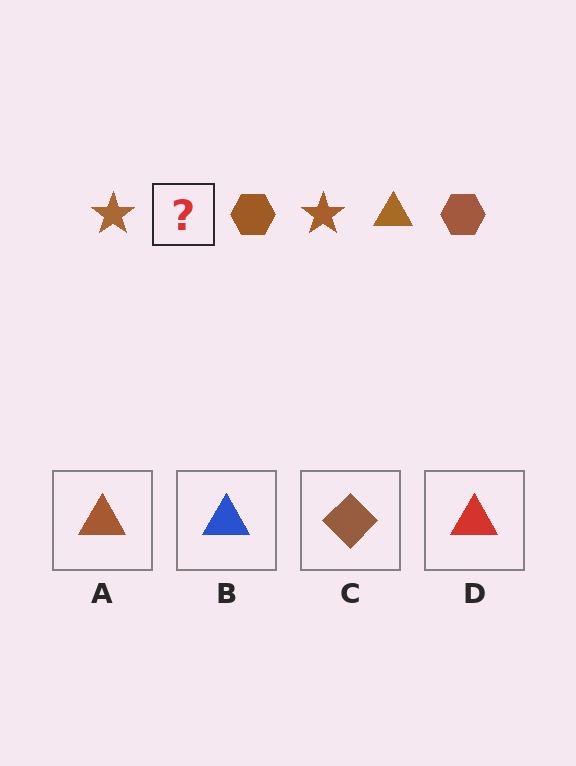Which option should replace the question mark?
Option A.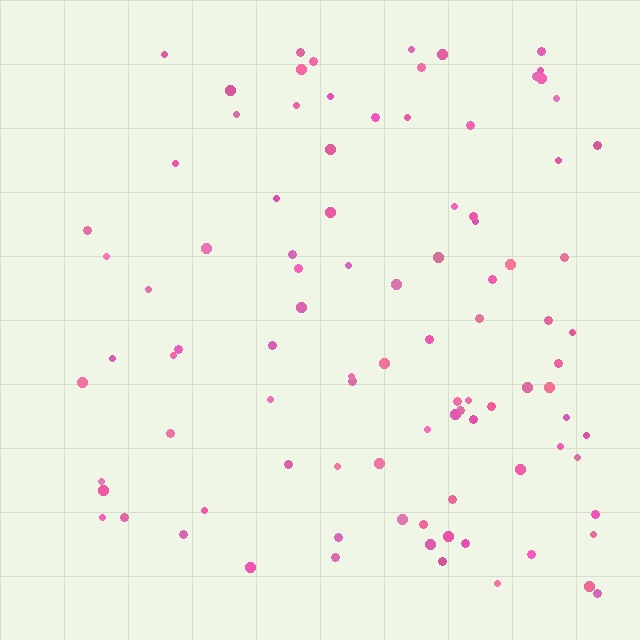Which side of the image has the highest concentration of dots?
The right.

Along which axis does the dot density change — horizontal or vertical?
Horizontal.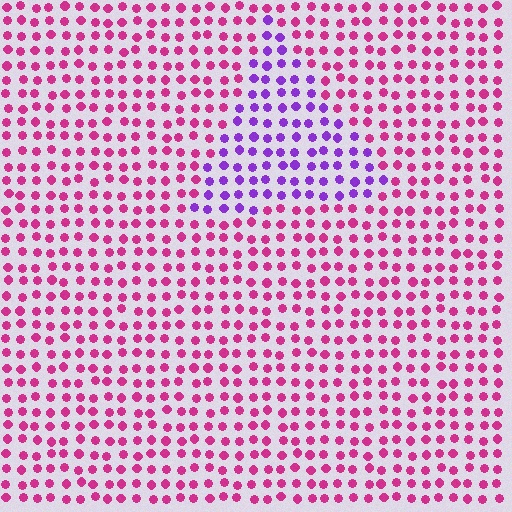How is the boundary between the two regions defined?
The boundary is defined purely by a slight shift in hue (about 50 degrees). Spacing, size, and orientation are identical on both sides.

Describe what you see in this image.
The image is filled with small magenta elements in a uniform arrangement. A triangle-shaped region is visible where the elements are tinted to a slightly different hue, forming a subtle color boundary.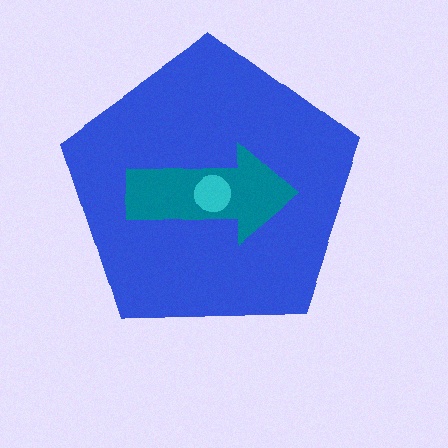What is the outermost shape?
The blue pentagon.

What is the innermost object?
The cyan circle.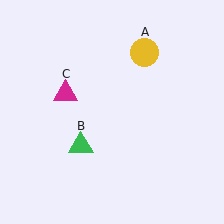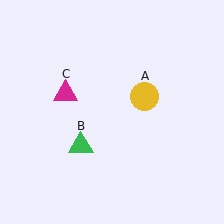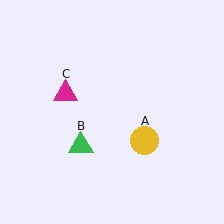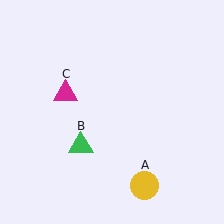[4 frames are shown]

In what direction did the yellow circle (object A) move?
The yellow circle (object A) moved down.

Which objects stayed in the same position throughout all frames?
Green triangle (object B) and magenta triangle (object C) remained stationary.